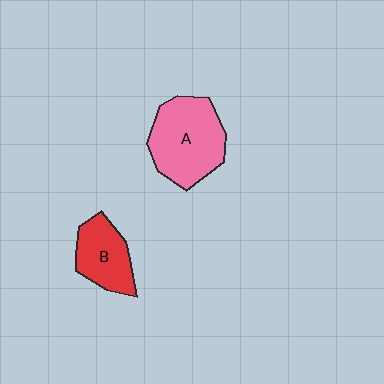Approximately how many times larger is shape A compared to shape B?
Approximately 1.6 times.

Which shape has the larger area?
Shape A (pink).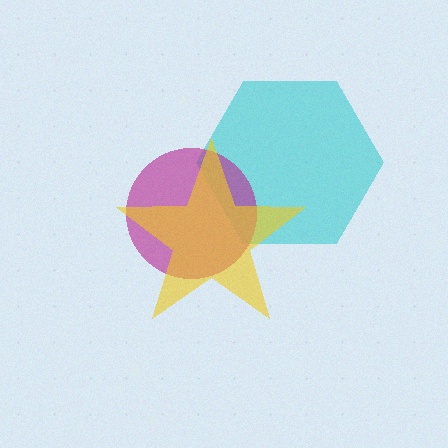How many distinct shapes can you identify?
There are 3 distinct shapes: a cyan hexagon, a magenta circle, a yellow star.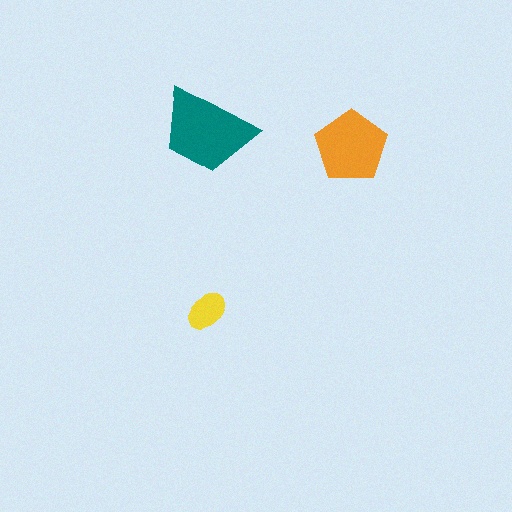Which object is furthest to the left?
The yellow ellipse is leftmost.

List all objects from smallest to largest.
The yellow ellipse, the orange pentagon, the teal trapezoid.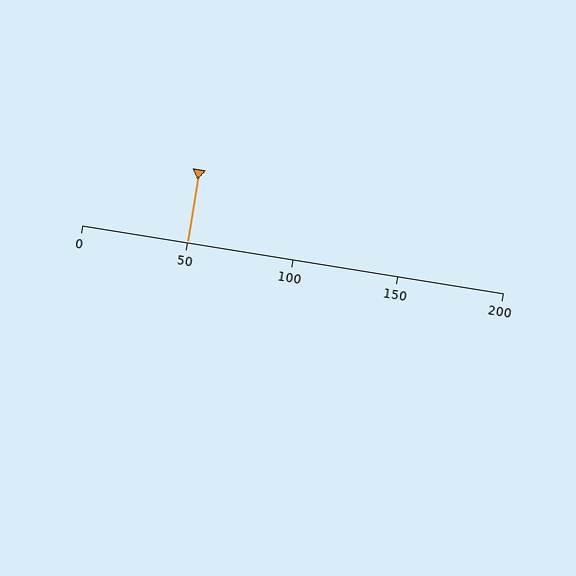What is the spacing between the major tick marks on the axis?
The major ticks are spaced 50 apart.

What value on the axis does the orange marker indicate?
The marker indicates approximately 50.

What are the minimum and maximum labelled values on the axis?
The axis runs from 0 to 200.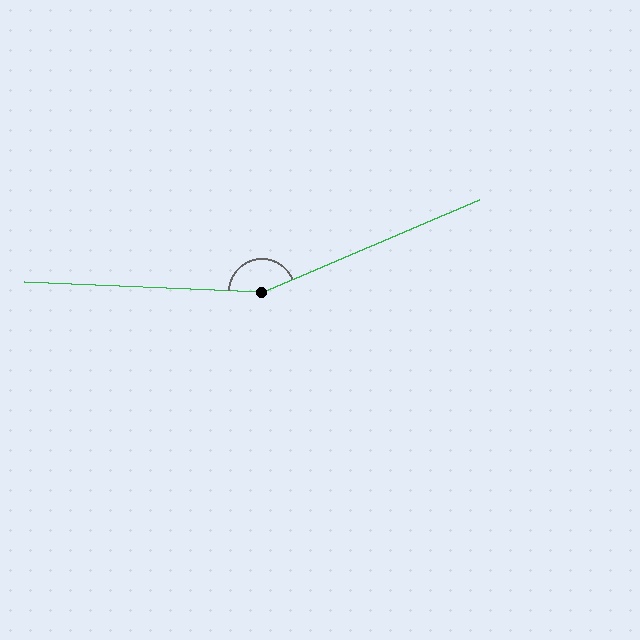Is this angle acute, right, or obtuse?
It is obtuse.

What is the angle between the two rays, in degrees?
Approximately 155 degrees.